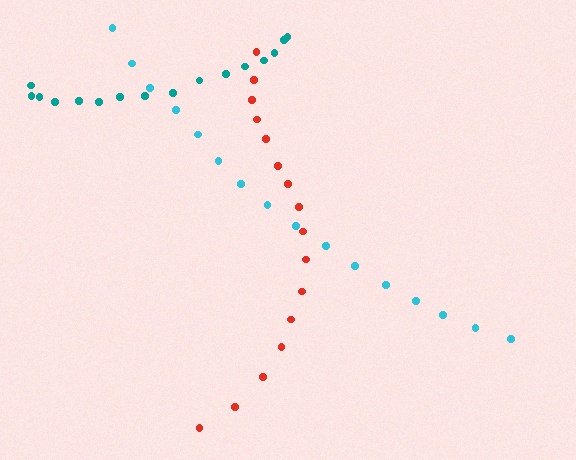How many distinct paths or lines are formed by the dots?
There are 3 distinct paths.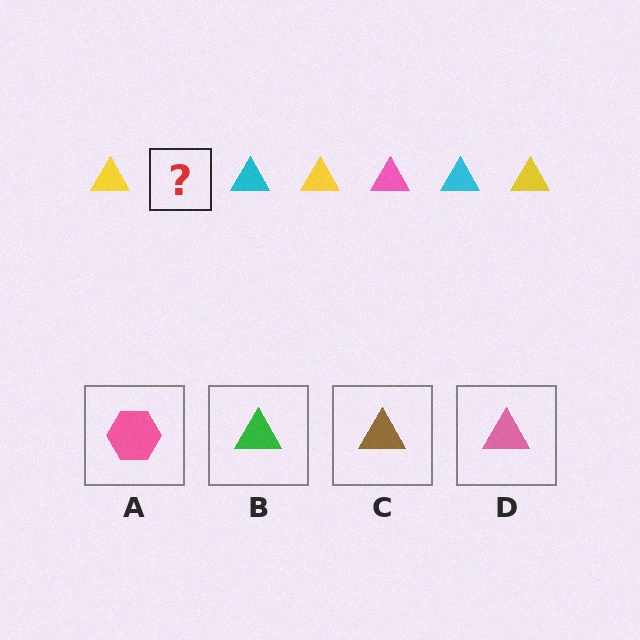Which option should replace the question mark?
Option D.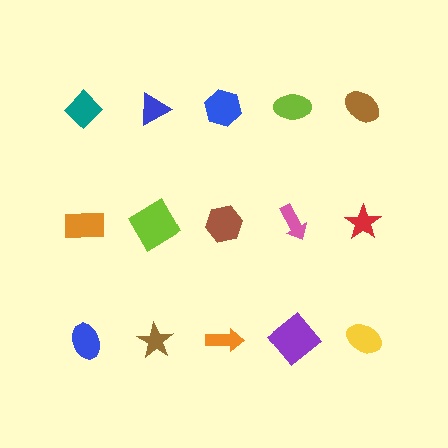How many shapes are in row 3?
5 shapes.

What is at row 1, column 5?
A brown ellipse.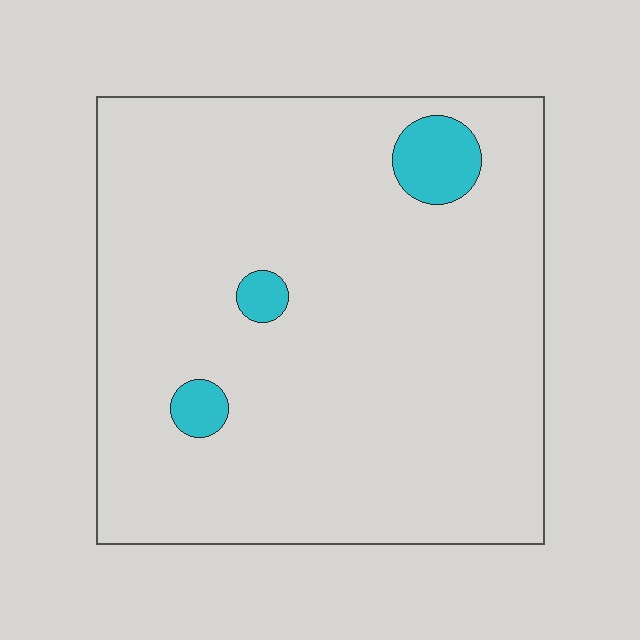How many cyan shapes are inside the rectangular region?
3.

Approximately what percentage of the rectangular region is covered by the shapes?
Approximately 5%.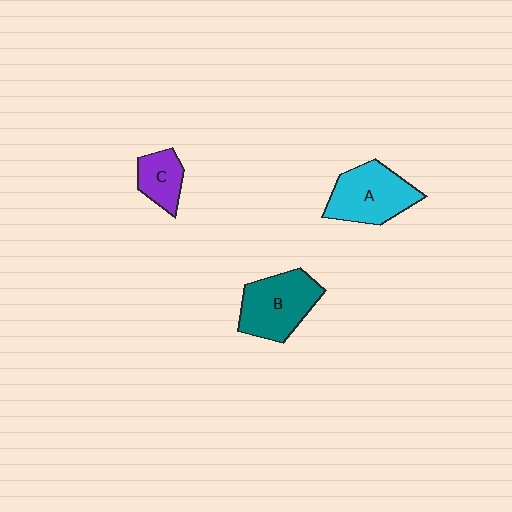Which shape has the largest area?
Shape B (teal).